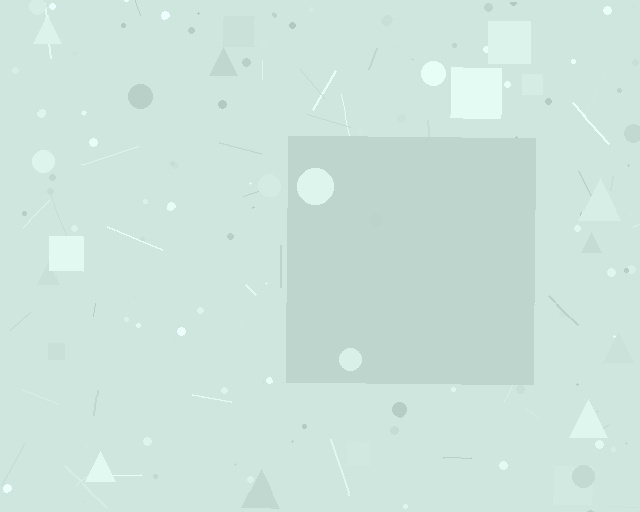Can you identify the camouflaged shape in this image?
The camouflaged shape is a square.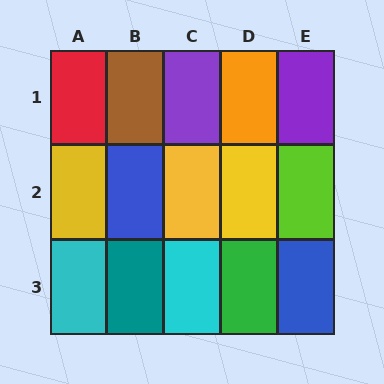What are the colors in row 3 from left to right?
Cyan, teal, cyan, green, blue.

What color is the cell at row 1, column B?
Brown.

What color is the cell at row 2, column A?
Yellow.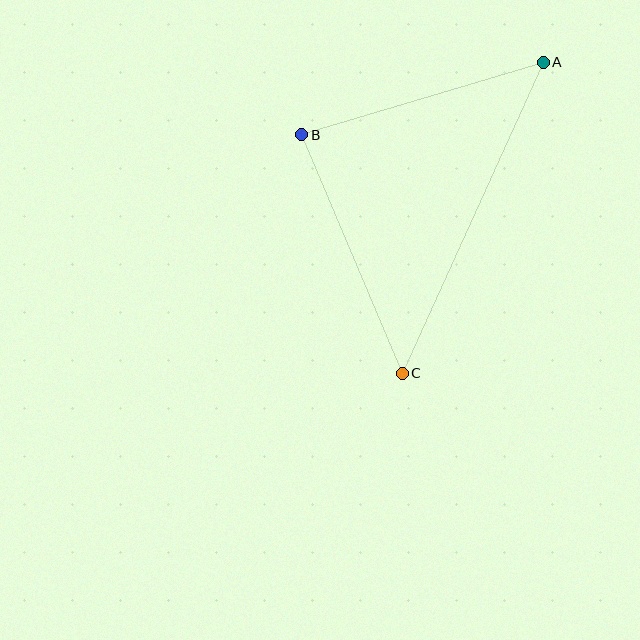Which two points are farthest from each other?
Points A and C are farthest from each other.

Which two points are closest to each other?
Points A and B are closest to each other.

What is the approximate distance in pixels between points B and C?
The distance between B and C is approximately 258 pixels.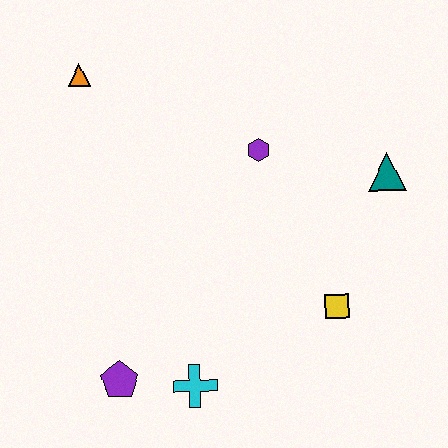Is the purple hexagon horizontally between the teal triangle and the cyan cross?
Yes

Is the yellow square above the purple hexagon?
No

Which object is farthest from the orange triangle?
The yellow square is farthest from the orange triangle.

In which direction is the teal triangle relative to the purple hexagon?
The teal triangle is to the right of the purple hexagon.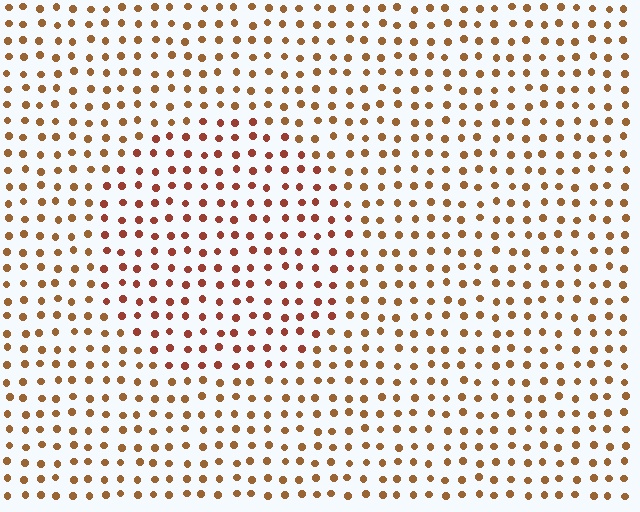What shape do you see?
I see a circle.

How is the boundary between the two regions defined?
The boundary is defined purely by a slight shift in hue (about 23 degrees). Spacing, size, and orientation are identical on both sides.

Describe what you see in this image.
The image is filled with small brown elements in a uniform arrangement. A circle-shaped region is visible where the elements are tinted to a slightly different hue, forming a subtle color boundary.